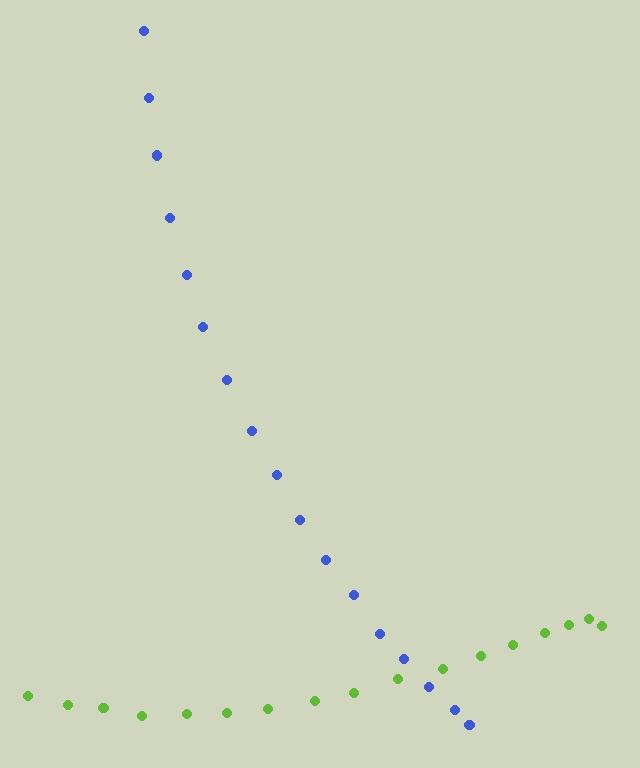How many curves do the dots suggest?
There are 2 distinct paths.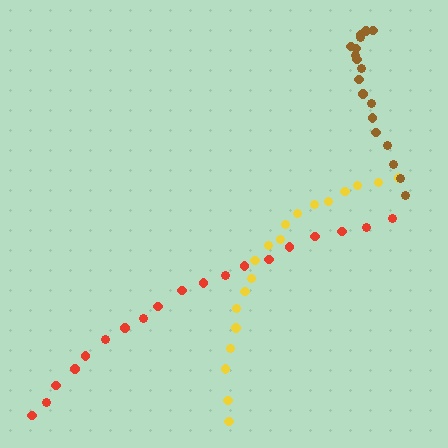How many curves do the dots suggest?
There are 3 distinct paths.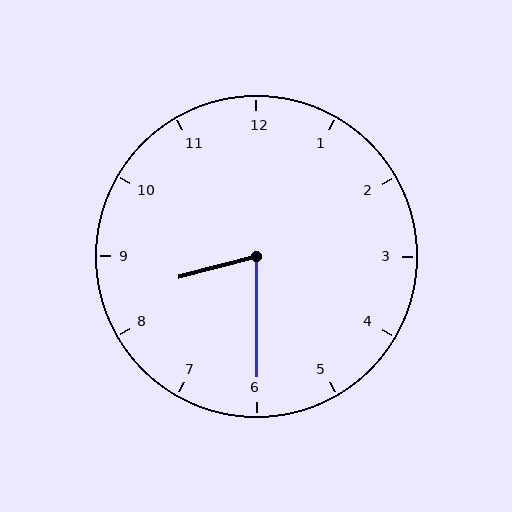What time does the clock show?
8:30.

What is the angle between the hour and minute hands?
Approximately 75 degrees.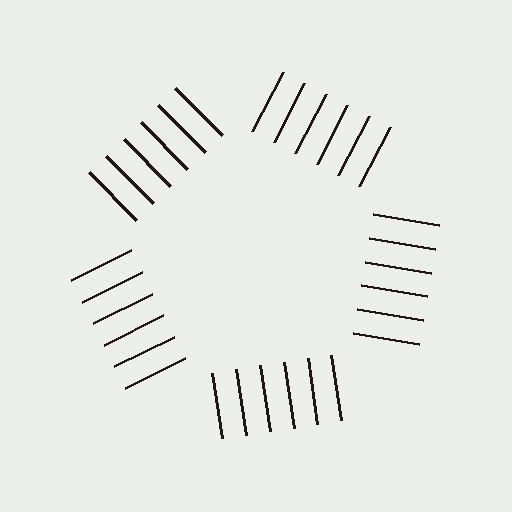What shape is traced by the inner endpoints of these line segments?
An illusory pentagon — the line segments terminate on its edges but no continuous stroke is drawn.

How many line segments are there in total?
30 — 6 along each of the 5 edges.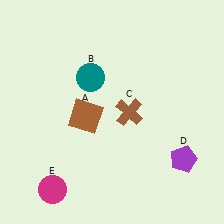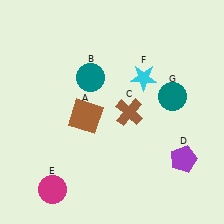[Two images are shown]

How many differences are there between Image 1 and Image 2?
There are 2 differences between the two images.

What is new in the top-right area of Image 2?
A cyan star (F) was added in the top-right area of Image 2.